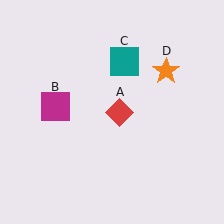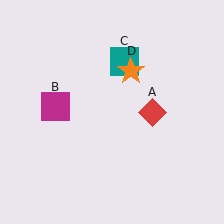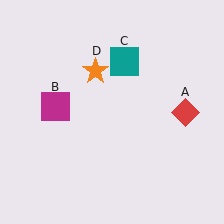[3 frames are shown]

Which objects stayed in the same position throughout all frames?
Magenta square (object B) and teal square (object C) remained stationary.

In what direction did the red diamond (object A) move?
The red diamond (object A) moved right.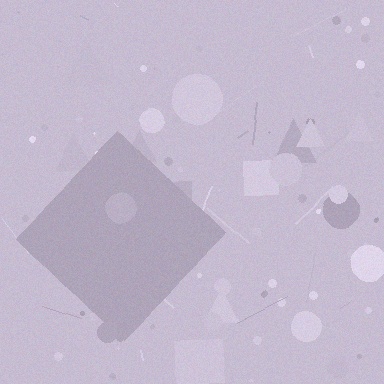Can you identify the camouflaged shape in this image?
The camouflaged shape is a diamond.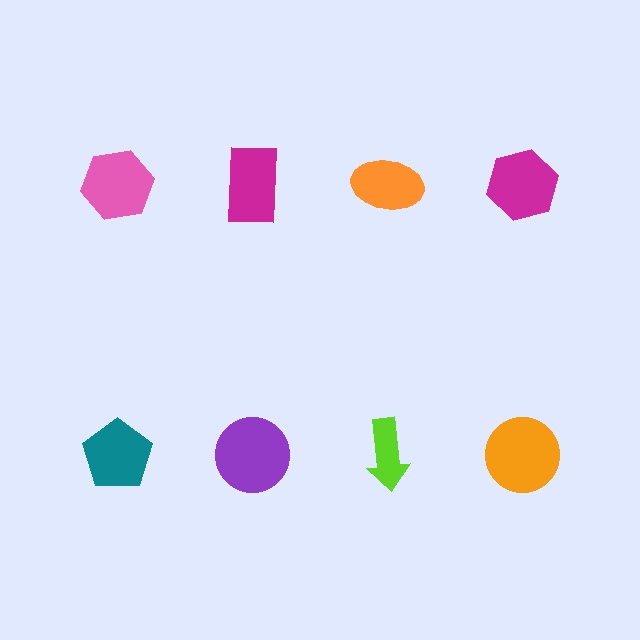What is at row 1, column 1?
A pink hexagon.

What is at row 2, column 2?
A purple circle.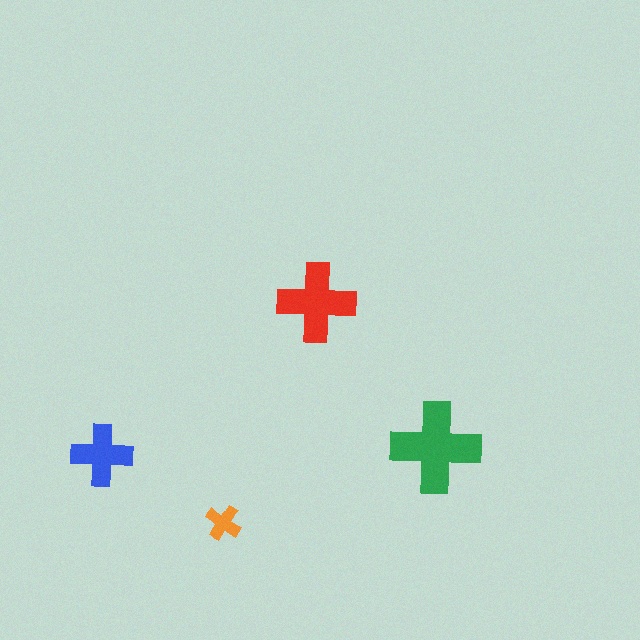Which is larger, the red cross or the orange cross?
The red one.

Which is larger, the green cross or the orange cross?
The green one.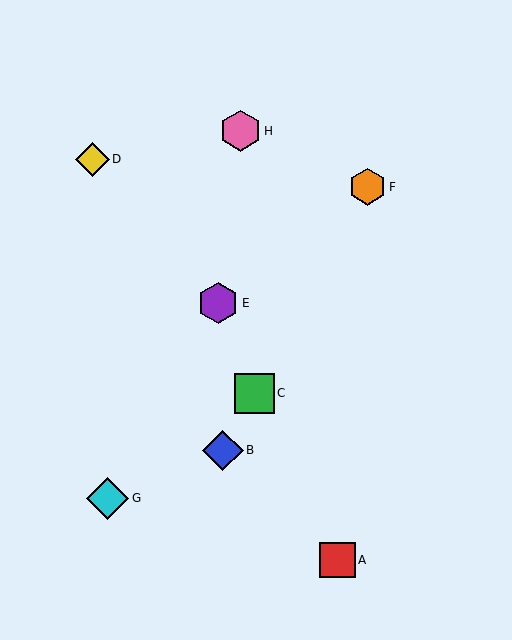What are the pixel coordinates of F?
Object F is at (368, 187).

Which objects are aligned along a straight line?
Objects B, C, F are aligned along a straight line.